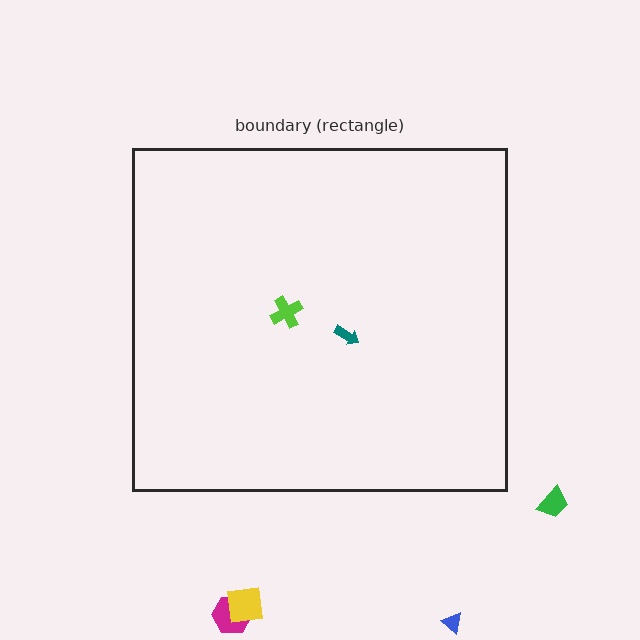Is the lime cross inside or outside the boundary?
Inside.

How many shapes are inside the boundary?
2 inside, 4 outside.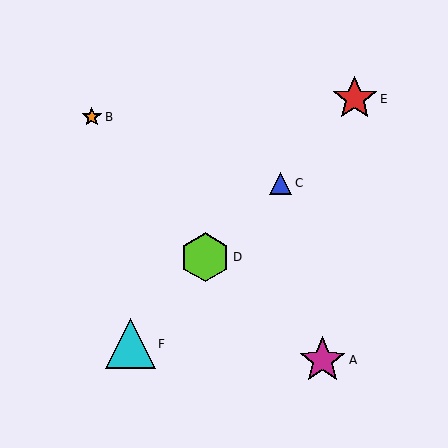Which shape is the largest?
The cyan triangle (labeled F) is the largest.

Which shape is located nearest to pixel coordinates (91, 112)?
The orange star (labeled B) at (92, 117) is nearest to that location.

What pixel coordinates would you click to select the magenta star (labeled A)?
Click at (323, 360) to select the magenta star A.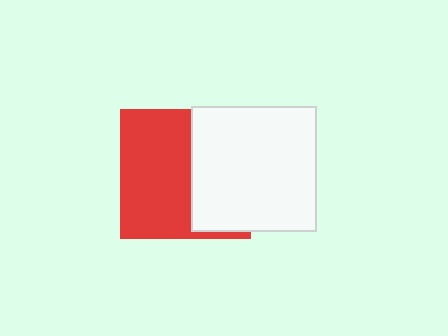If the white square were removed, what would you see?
You would see the complete red square.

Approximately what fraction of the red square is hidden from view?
Roughly 43% of the red square is hidden behind the white square.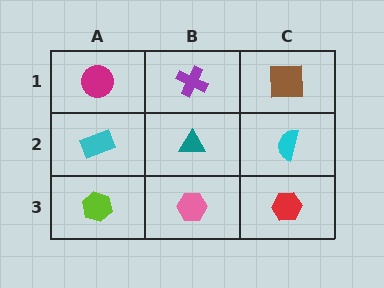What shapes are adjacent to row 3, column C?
A cyan semicircle (row 2, column C), a pink hexagon (row 3, column B).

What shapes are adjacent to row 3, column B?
A teal triangle (row 2, column B), a lime hexagon (row 3, column A), a red hexagon (row 3, column C).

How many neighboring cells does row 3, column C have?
2.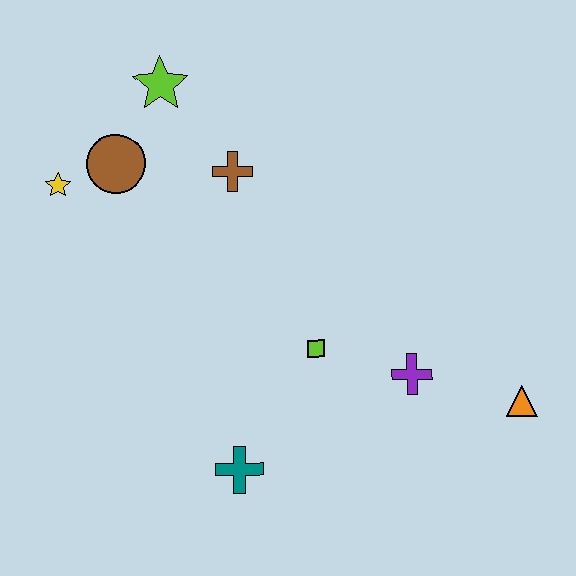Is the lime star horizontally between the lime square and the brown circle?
Yes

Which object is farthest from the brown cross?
The orange triangle is farthest from the brown cross.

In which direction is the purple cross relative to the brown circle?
The purple cross is to the right of the brown circle.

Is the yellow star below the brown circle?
Yes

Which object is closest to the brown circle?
The yellow star is closest to the brown circle.